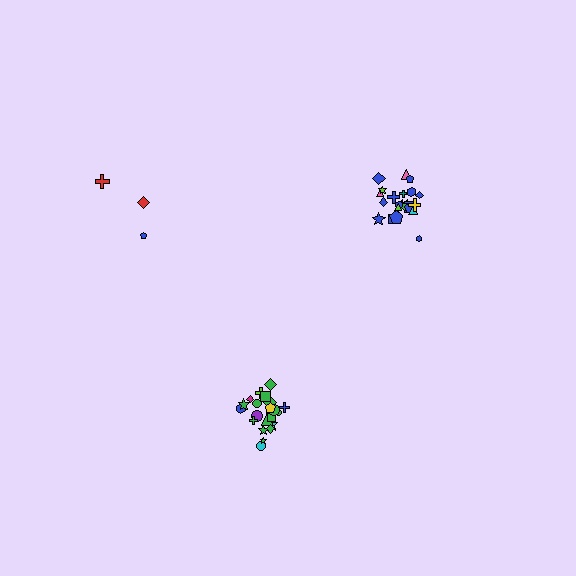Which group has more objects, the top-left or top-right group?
The top-right group.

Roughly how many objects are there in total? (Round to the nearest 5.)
Roughly 45 objects in total.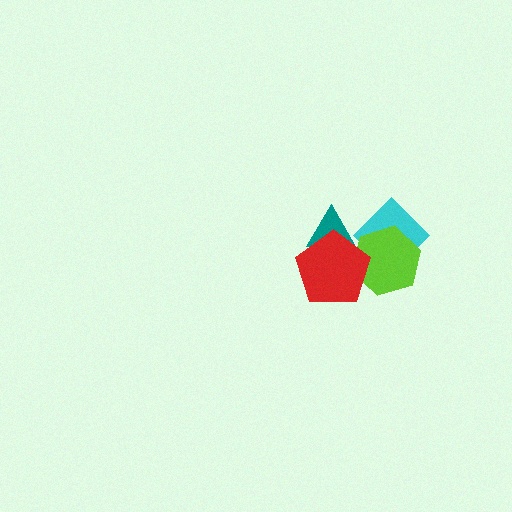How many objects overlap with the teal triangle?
1 object overlaps with the teal triangle.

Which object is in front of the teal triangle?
The red pentagon is in front of the teal triangle.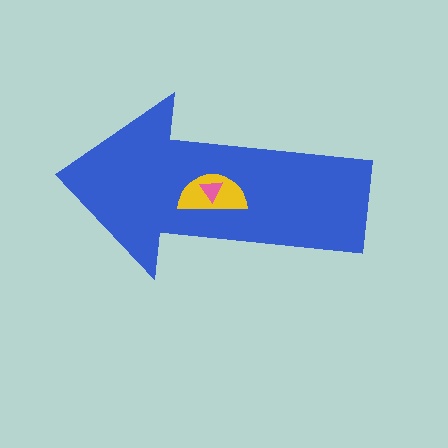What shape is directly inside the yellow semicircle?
The pink triangle.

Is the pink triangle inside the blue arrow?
Yes.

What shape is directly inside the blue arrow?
The yellow semicircle.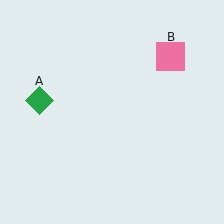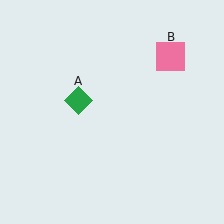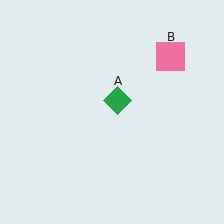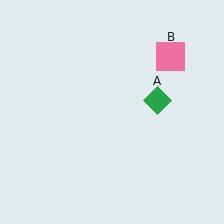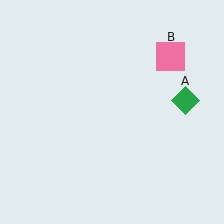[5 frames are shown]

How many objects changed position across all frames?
1 object changed position: green diamond (object A).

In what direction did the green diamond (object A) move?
The green diamond (object A) moved right.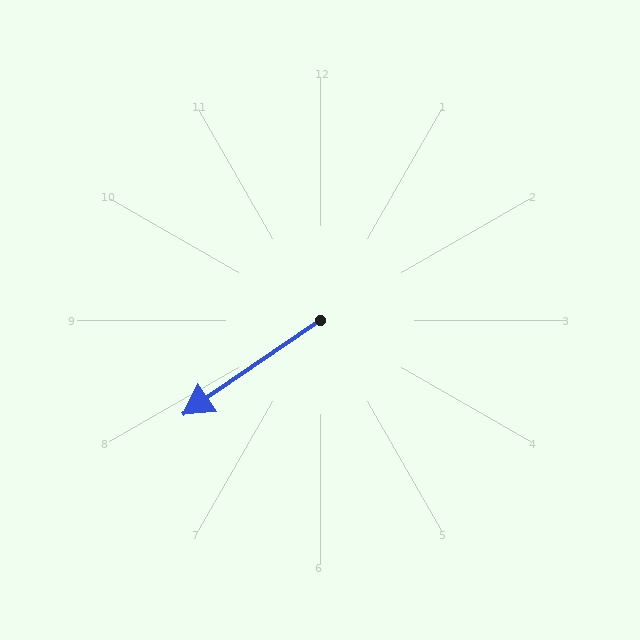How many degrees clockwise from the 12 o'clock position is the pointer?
Approximately 236 degrees.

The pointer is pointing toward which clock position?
Roughly 8 o'clock.